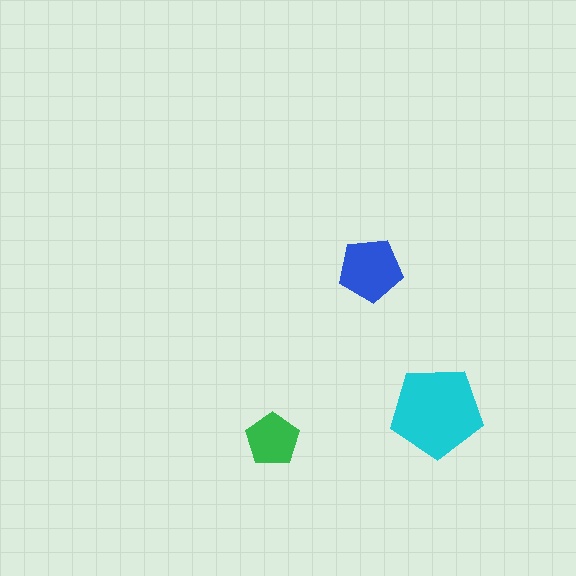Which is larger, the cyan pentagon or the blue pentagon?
The cyan one.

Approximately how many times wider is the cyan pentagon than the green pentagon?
About 1.5 times wider.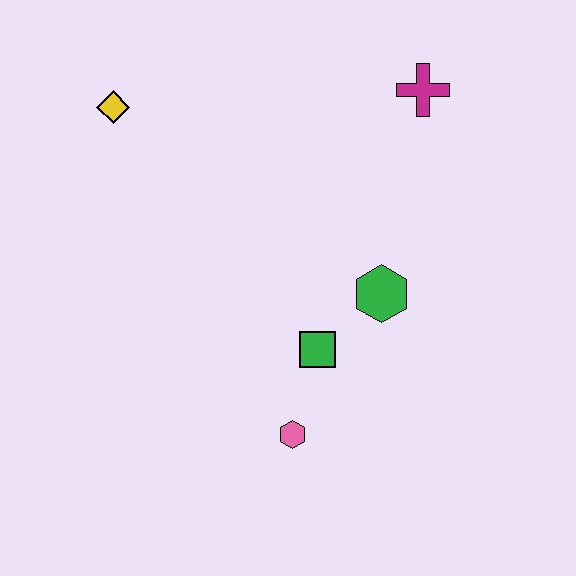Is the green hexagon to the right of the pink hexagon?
Yes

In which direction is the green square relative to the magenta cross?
The green square is below the magenta cross.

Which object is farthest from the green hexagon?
The yellow diamond is farthest from the green hexagon.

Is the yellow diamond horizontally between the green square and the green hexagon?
No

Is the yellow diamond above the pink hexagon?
Yes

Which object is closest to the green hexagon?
The green square is closest to the green hexagon.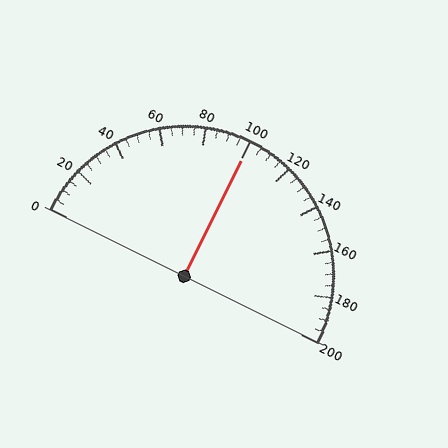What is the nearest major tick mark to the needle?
The nearest major tick mark is 100.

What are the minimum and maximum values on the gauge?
The gauge ranges from 0 to 200.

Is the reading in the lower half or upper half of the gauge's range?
The reading is in the upper half of the range (0 to 200).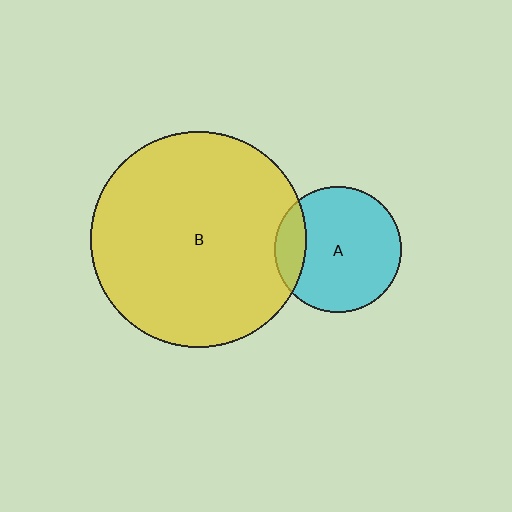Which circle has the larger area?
Circle B (yellow).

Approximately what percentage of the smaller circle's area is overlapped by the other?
Approximately 15%.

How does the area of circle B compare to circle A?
Approximately 2.9 times.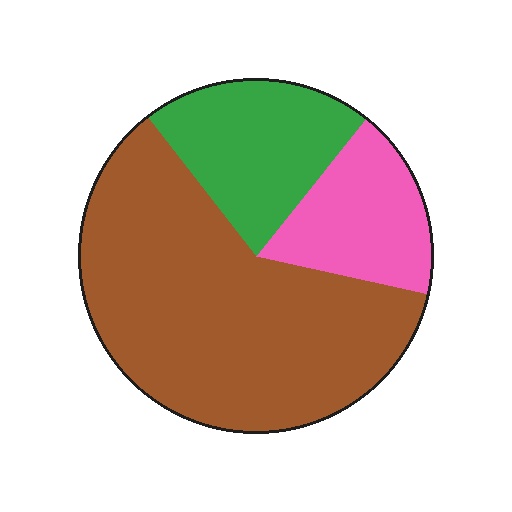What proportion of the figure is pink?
Pink takes up about one sixth (1/6) of the figure.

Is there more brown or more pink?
Brown.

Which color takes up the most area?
Brown, at roughly 60%.